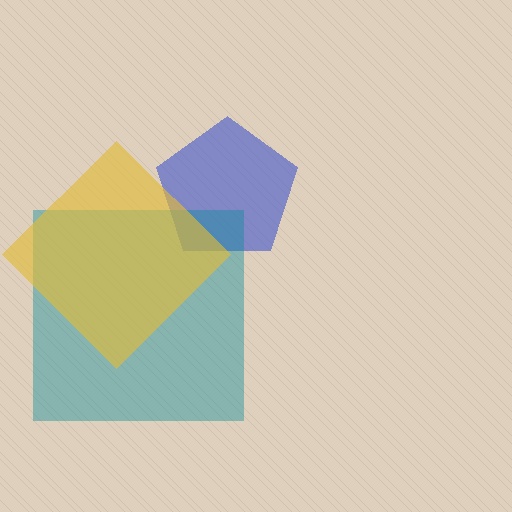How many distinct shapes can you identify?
There are 3 distinct shapes: a blue pentagon, a teal square, a yellow diamond.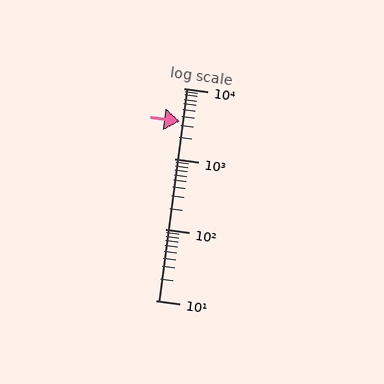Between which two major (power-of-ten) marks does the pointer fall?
The pointer is between 1000 and 10000.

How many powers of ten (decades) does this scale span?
The scale spans 3 decades, from 10 to 10000.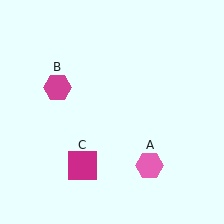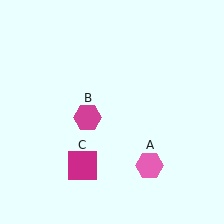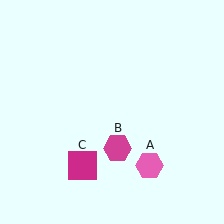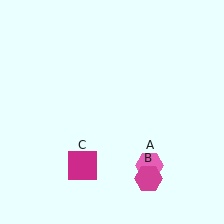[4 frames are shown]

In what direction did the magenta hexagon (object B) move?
The magenta hexagon (object B) moved down and to the right.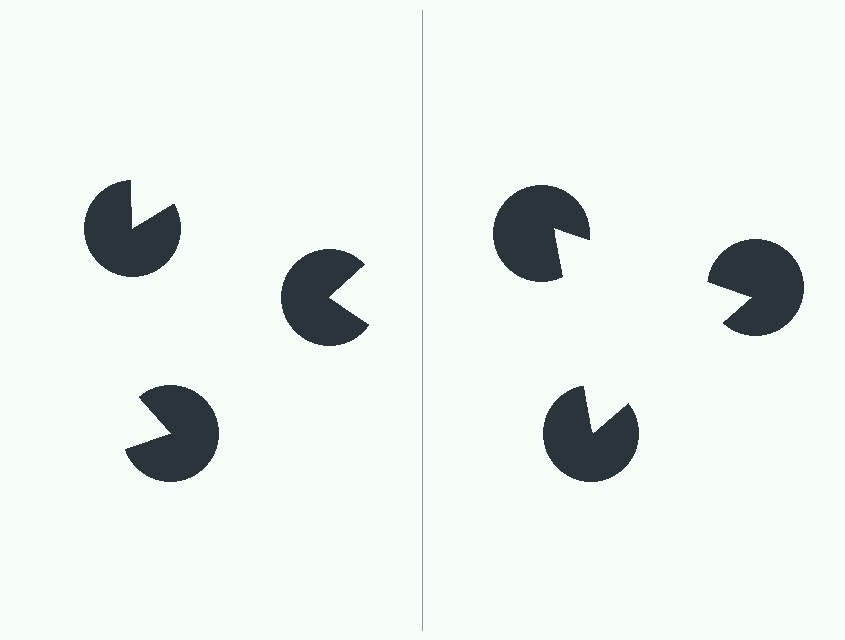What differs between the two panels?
The pac-man discs are positioned identically on both sides; only the wedge orientations differ. On the right they align to a triangle; on the left they are misaligned.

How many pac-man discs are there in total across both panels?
6 — 3 on each side.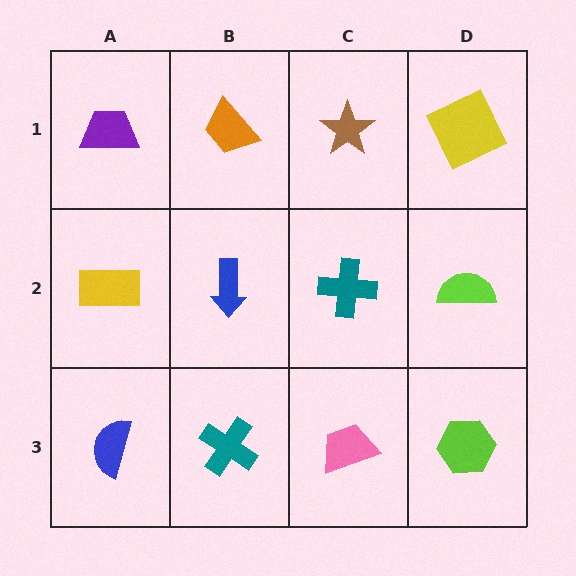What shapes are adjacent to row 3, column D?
A lime semicircle (row 2, column D), a pink trapezoid (row 3, column C).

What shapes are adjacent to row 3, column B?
A blue arrow (row 2, column B), a blue semicircle (row 3, column A), a pink trapezoid (row 3, column C).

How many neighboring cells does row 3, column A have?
2.